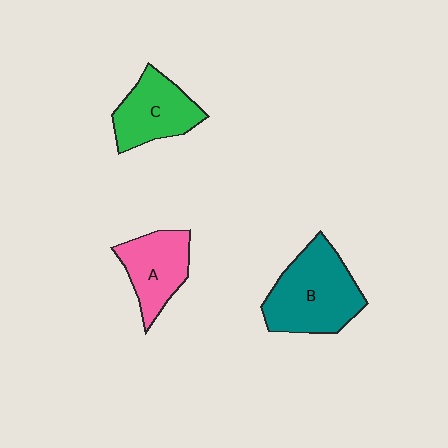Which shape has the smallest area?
Shape A (pink).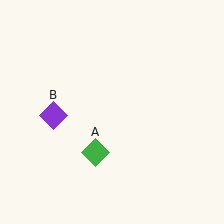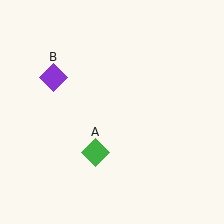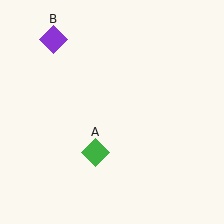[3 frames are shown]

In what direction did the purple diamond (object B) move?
The purple diamond (object B) moved up.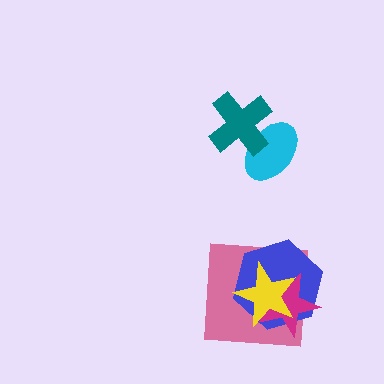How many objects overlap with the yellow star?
3 objects overlap with the yellow star.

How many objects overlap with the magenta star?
3 objects overlap with the magenta star.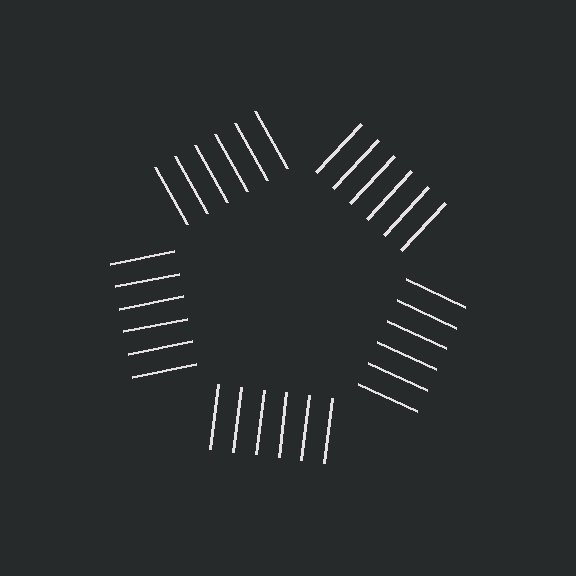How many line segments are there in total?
30 — 6 along each of the 5 edges.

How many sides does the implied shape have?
5 sides — the line-ends trace a pentagon.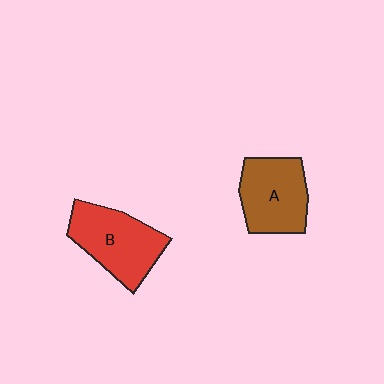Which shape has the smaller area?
Shape A (brown).